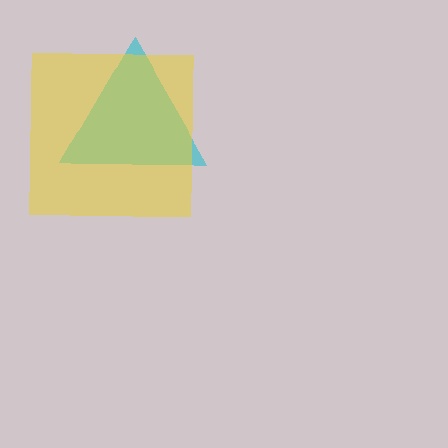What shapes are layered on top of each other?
The layered shapes are: a cyan triangle, a yellow square.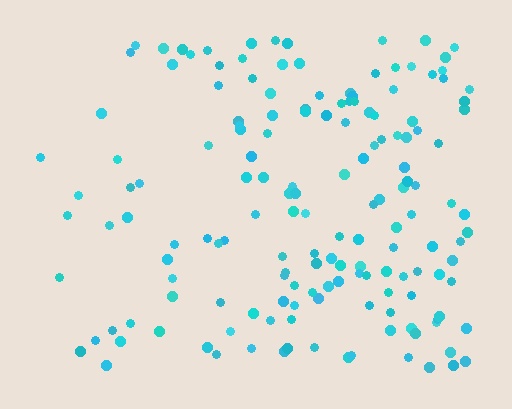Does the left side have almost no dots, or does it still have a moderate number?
Still a moderate number, just noticeably fewer than the right.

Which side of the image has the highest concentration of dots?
The right.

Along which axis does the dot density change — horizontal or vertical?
Horizontal.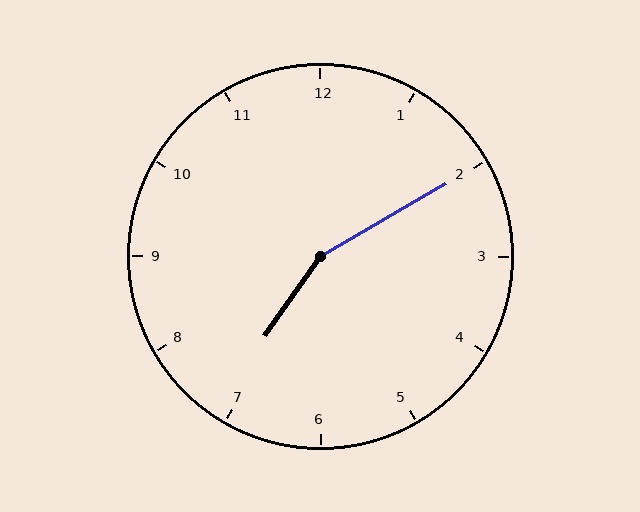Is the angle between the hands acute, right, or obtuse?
It is obtuse.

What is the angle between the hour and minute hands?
Approximately 155 degrees.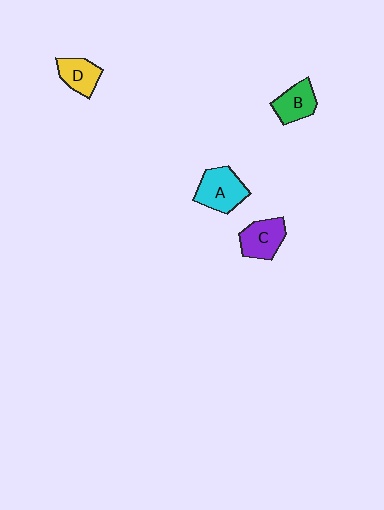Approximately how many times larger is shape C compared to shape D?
Approximately 1.2 times.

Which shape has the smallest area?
Shape D (yellow).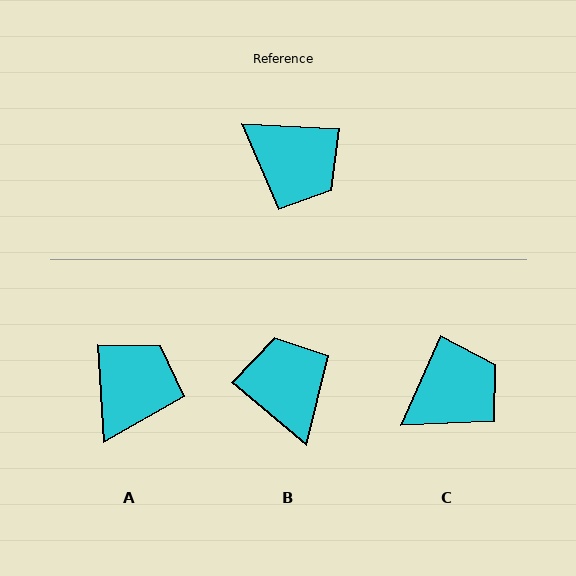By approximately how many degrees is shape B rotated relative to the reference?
Approximately 143 degrees counter-clockwise.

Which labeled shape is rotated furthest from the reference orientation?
B, about 143 degrees away.